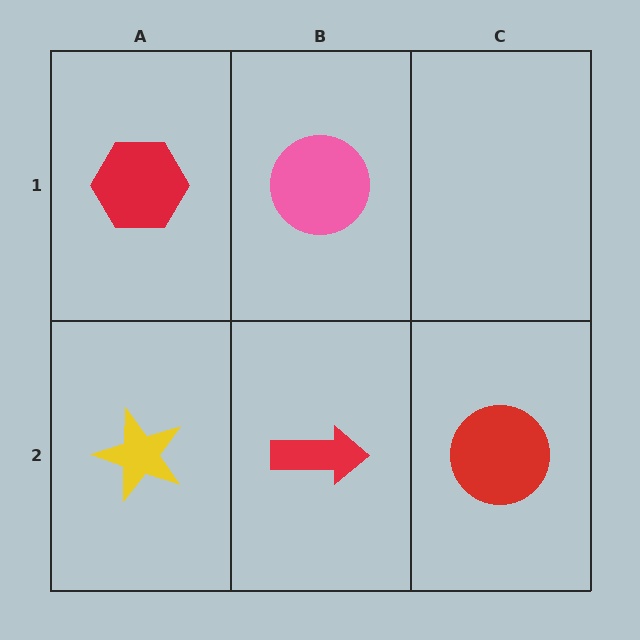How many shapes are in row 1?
2 shapes.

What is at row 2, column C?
A red circle.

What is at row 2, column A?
A yellow star.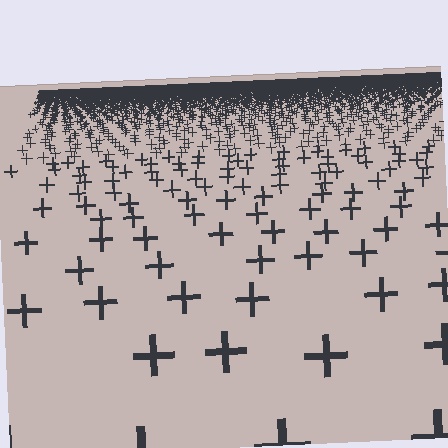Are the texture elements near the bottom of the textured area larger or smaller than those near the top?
Larger. Near the bottom, elements are closer to the viewer and appear at a bigger on-screen size.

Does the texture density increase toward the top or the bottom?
Density increases toward the top.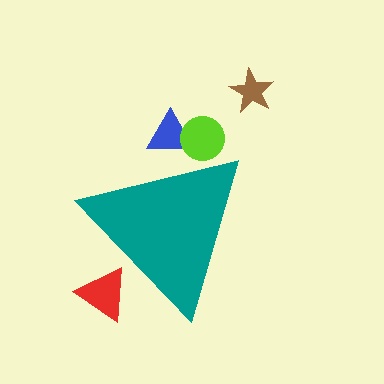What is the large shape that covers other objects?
A teal triangle.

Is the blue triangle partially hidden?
Yes, the blue triangle is partially hidden behind the teal triangle.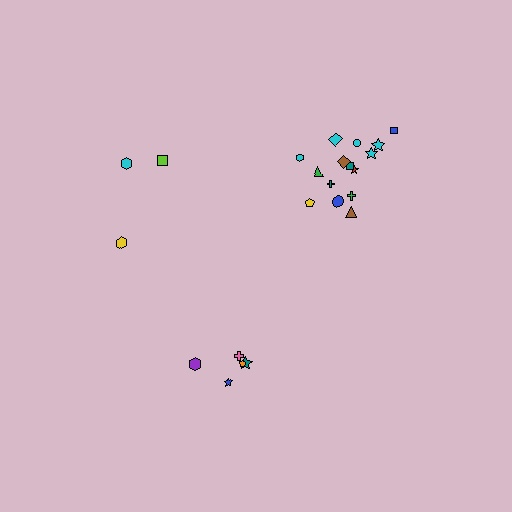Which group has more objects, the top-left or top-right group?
The top-right group.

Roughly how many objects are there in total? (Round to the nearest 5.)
Roughly 25 objects in total.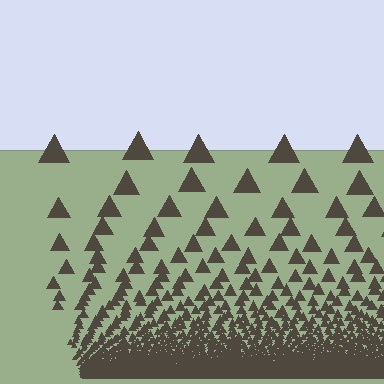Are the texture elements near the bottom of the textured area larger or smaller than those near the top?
Smaller. The gradient is inverted — elements near the bottom are smaller and denser.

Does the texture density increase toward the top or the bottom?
Density increases toward the bottom.